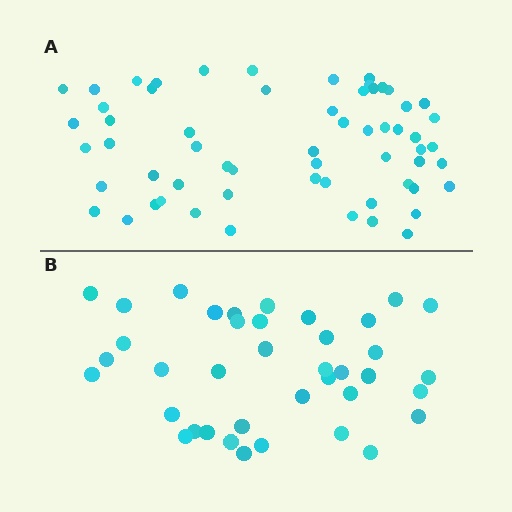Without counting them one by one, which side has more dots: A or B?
Region A (the top region) has more dots.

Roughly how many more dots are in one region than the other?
Region A has approximately 20 more dots than region B.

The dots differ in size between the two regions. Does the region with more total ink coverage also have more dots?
No. Region B has more total ink coverage because its dots are larger, but region A actually contains more individual dots. Total area can be misleading — the number of items is what matters here.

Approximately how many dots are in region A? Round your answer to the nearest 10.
About 60 dots.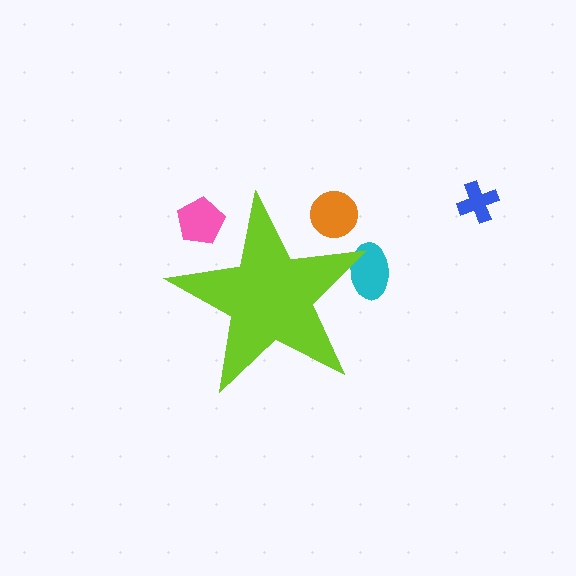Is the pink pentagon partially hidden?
Yes, the pink pentagon is partially hidden behind the lime star.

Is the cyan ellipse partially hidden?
Yes, the cyan ellipse is partially hidden behind the lime star.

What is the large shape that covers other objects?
A lime star.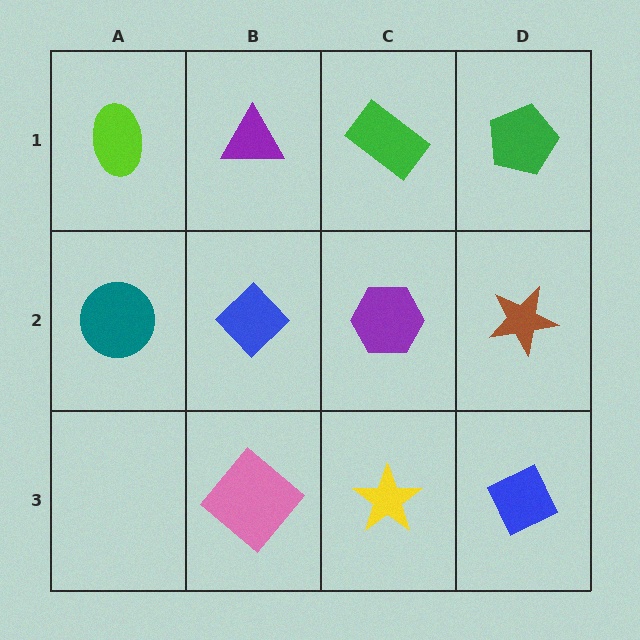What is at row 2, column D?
A brown star.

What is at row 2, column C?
A purple hexagon.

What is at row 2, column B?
A blue diamond.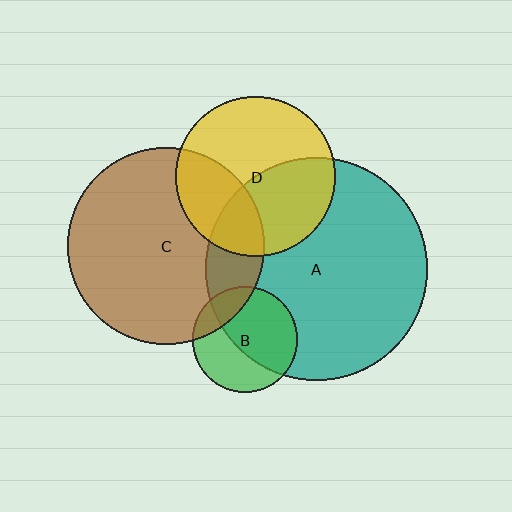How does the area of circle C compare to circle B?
Approximately 3.5 times.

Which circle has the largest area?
Circle A (teal).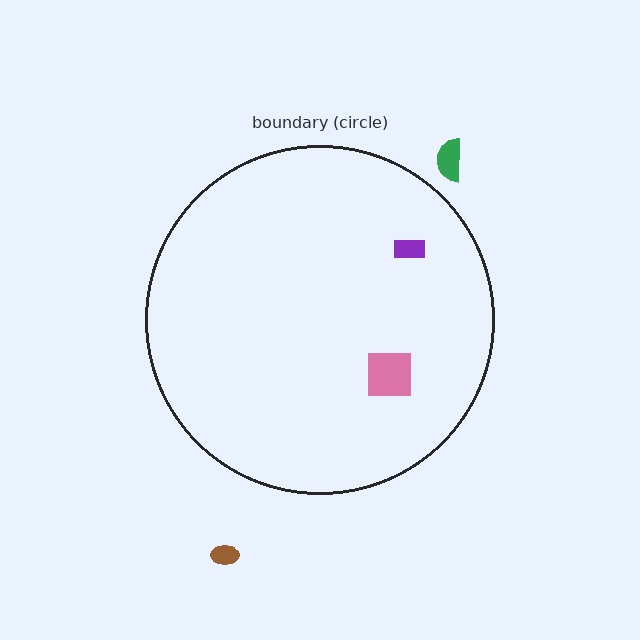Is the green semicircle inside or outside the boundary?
Outside.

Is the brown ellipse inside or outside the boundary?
Outside.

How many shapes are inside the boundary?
2 inside, 2 outside.